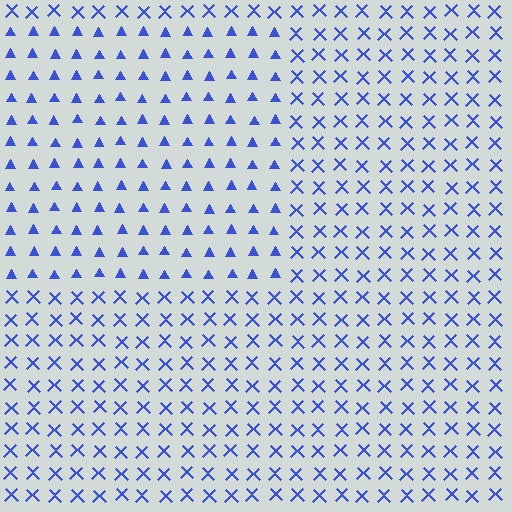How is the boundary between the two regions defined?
The boundary is defined by a change in element shape: triangles inside vs. X marks outside. All elements share the same color and spacing.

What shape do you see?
I see a rectangle.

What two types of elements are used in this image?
The image uses triangles inside the rectangle region and X marks outside it.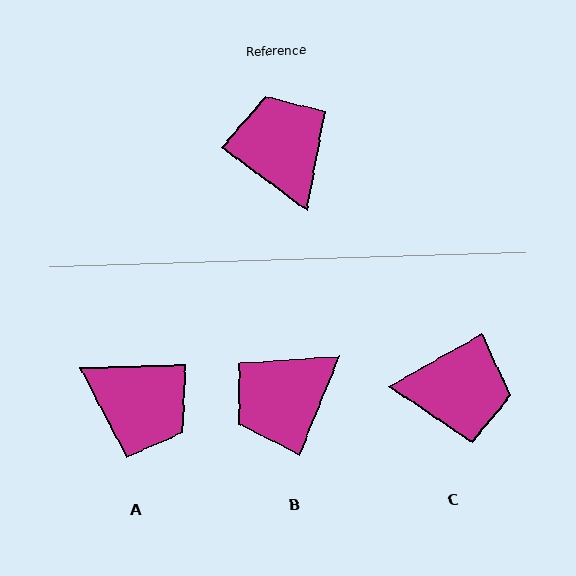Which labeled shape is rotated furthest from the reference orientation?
A, about 142 degrees away.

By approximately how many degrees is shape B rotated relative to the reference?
Approximately 104 degrees counter-clockwise.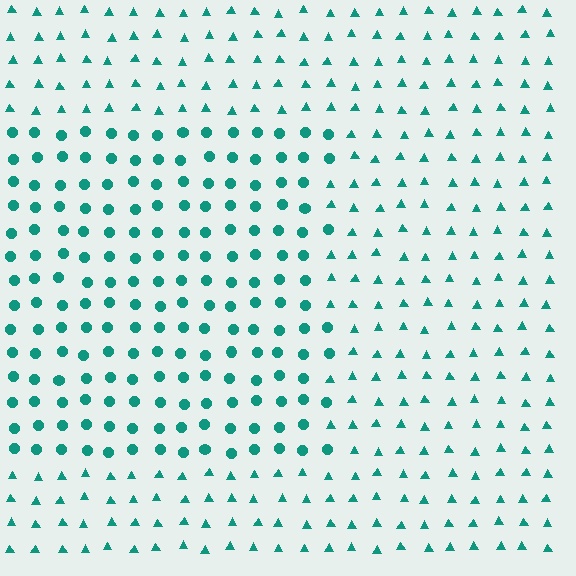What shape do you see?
I see a rectangle.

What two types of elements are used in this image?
The image uses circles inside the rectangle region and triangles outside it.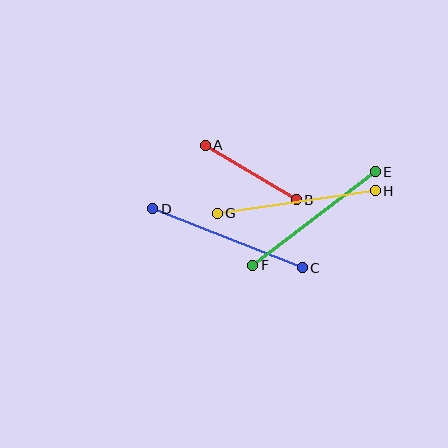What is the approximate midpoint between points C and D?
The midpoint is at approximately (228, 238) pixels.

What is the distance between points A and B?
The distance is approximately 106 pixels.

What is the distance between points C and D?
The distance is approximately 161 pixels.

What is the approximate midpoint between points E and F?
The midpoint is at approximately (314, 219) pixels.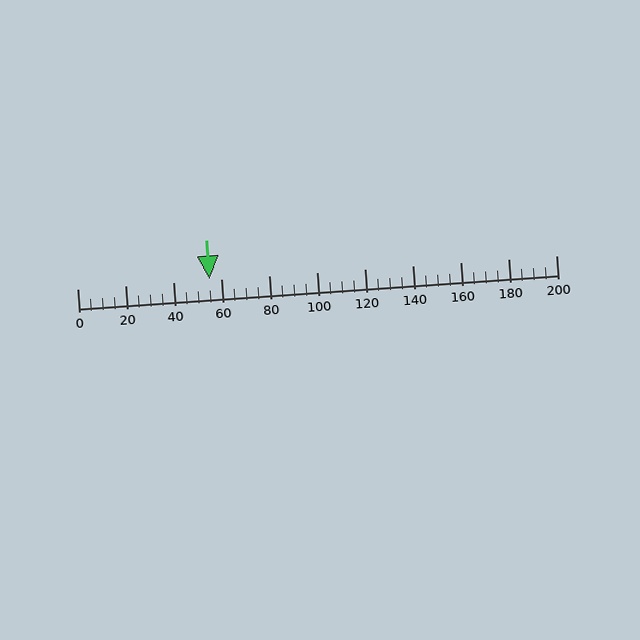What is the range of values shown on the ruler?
The ruler shows values from 0 to 200.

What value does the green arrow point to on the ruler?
The green arrow points to approximately 55.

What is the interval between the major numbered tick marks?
The major tick marks are spaced 20 units apart.